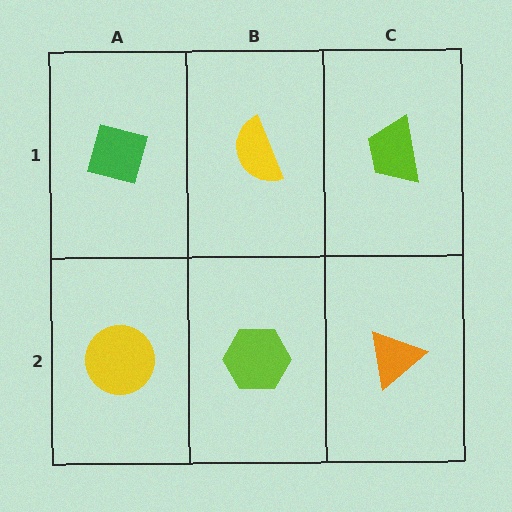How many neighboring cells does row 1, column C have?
2.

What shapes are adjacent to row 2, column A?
A green square (row 1, column A), a lime hexagon (row 2, column B).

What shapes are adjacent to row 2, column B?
A yellow semicircle (row 1, column B), a yellow circle (row 2, column A), an orange triangle (row 2, column C).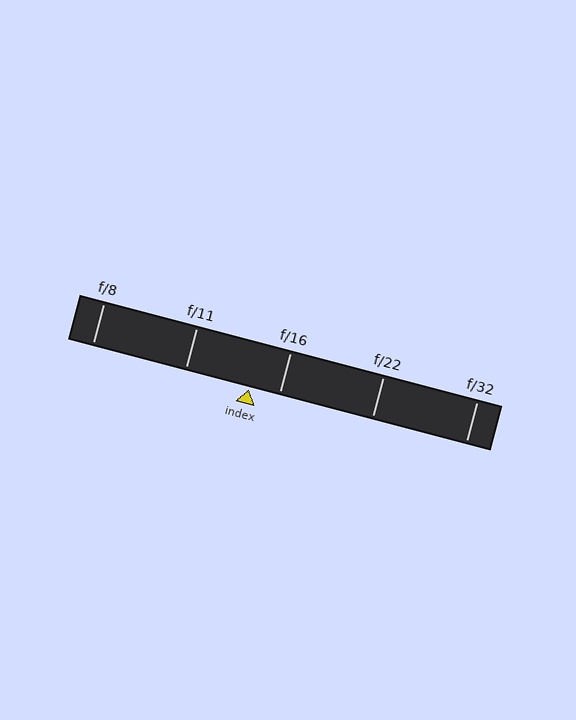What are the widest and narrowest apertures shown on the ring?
The widest aperture shown is f/8 and the narrowest is f/32.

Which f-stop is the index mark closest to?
The index mark is closest to f/16.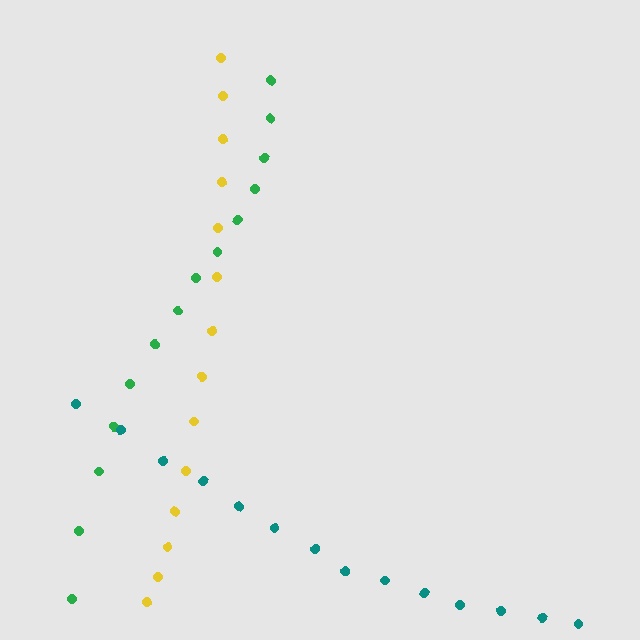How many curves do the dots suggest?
There are 3 distinct paths.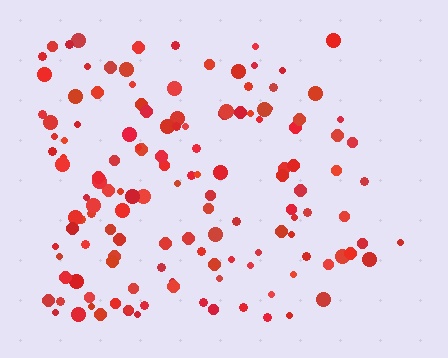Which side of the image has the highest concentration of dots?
The left.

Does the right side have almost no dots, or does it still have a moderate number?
Still a moderate number, just noticeably fewer than the left.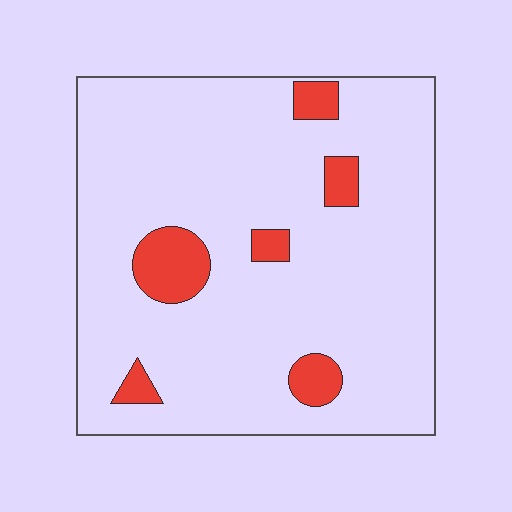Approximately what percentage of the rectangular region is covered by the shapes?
Approximately 10%.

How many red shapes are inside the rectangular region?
6.